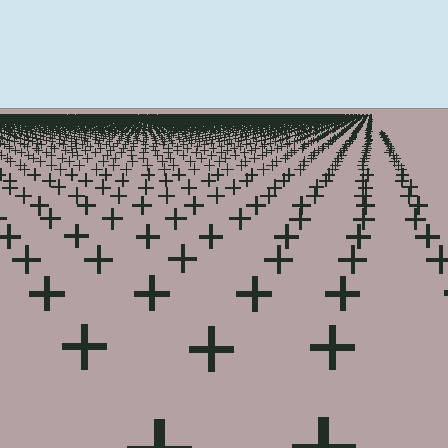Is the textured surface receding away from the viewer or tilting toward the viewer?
The surface is receding away from the viewer. Texture elements get smaller and denser toward the top.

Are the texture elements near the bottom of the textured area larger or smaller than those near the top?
Larger. Near the bottom, elements are closer to the viewer and appear at a bigger on-screen size.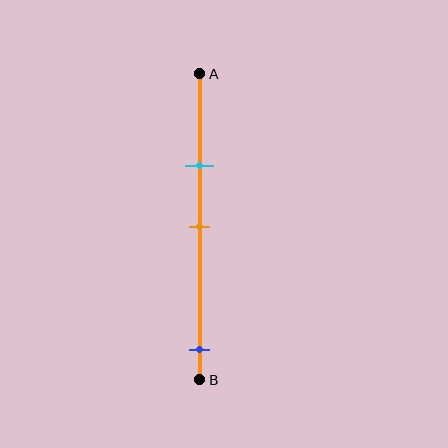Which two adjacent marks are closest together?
The cyan and orange marks are the closest adjacent pair.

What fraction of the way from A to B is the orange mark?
The orange mark is approximately 50% (0.5) of the way from A to B.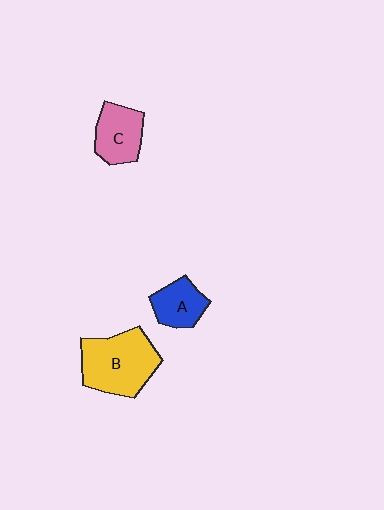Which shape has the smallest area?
Shape A (blue).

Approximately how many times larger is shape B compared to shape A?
Approximately 2.0 times.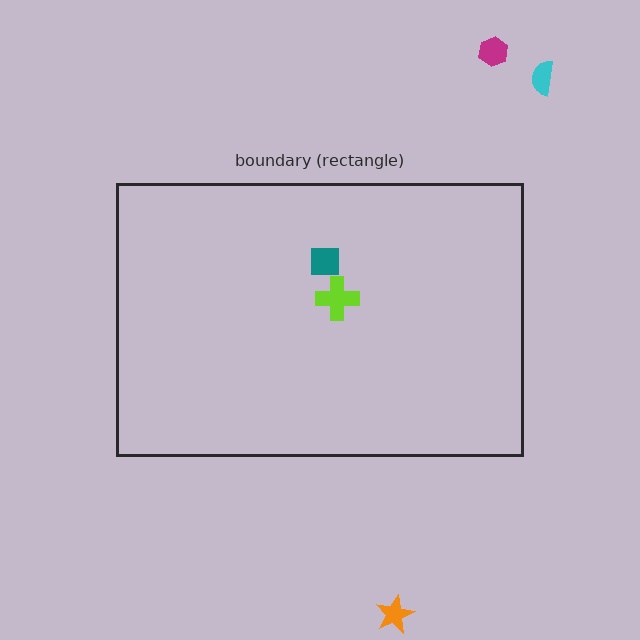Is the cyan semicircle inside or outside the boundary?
Outside.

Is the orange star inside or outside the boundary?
Outside.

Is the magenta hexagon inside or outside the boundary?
Outside.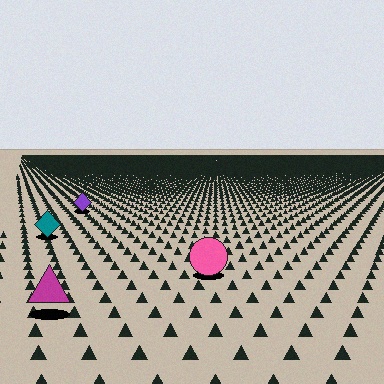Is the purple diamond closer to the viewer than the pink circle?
No. The pink circle is closer — you can tell from the texture gradient: the ground texture is coarser near it.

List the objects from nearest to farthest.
From nearest to farthest: the magenta triangle, the pink circle, the teal diamond, the purple diamond.